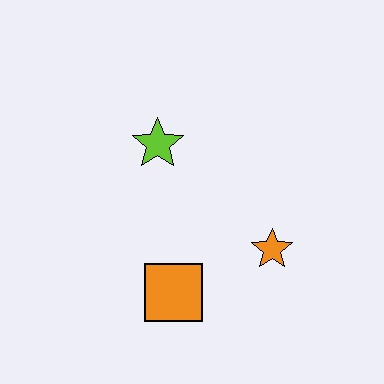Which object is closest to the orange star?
The orange square is closest to the orange star.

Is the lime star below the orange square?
No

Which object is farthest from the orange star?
The lime star is farthest from the orange star.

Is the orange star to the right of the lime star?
Yes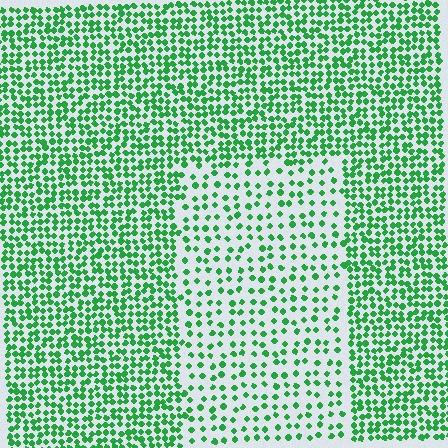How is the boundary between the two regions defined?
The boundary is defined by a change in element density (approximately 2.1x ratio). All elements are the same color, size, and shape.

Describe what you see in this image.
The image contains small green elements arranged at two different densities. A rectangle-shaped region is visible where the elements are less densely packed than the surrounding area.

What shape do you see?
I see a rectangle.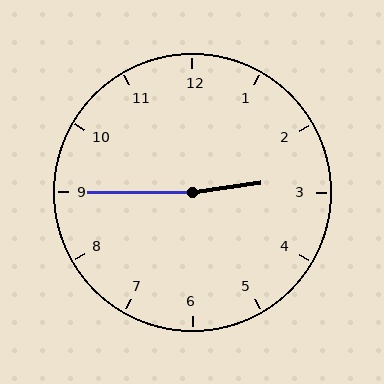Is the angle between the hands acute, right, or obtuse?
It is obtuse.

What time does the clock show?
2:45.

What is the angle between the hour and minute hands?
Approximately 172 degrees.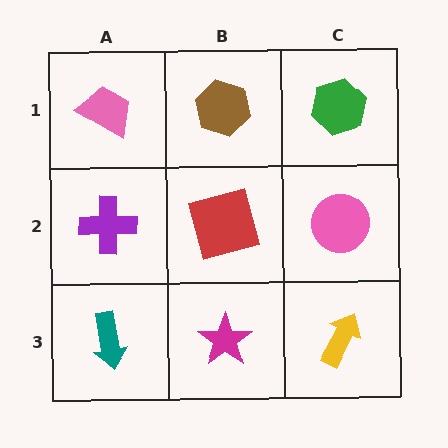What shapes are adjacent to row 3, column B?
A red square (row 2, column B), a teal arrow (row 3, column A), a yellow arrow (row 3, column C).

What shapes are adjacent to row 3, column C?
A pink circle (row 2, column C), a magenta star (row 3, column B).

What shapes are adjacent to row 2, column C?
A green hexagon (row 1, column C), a yellow arrow (row 3, column C), a red square (row 2, column B).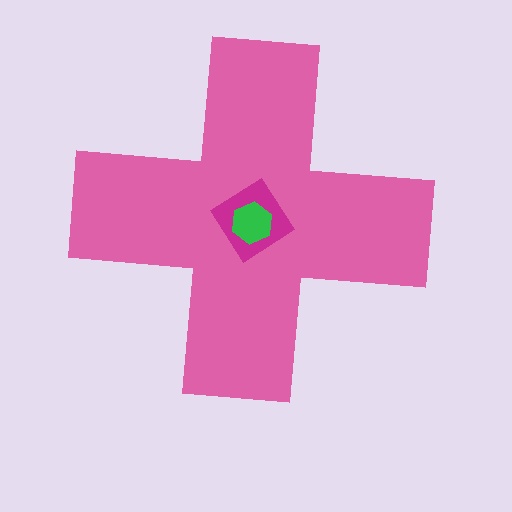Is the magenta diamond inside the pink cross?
Yes.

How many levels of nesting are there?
3.